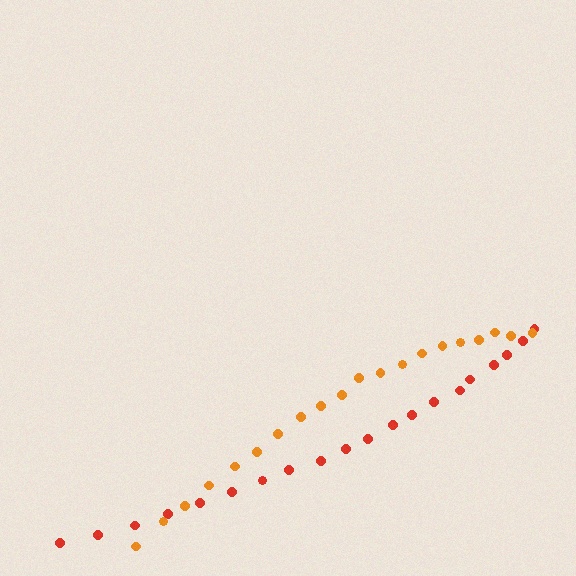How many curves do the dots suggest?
There are 2 distinct paths.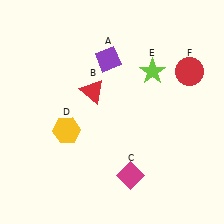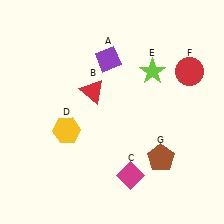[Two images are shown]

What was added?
A brown pentagon (G) was added in Image 2.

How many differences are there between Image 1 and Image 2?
There is 1 difference between the two images.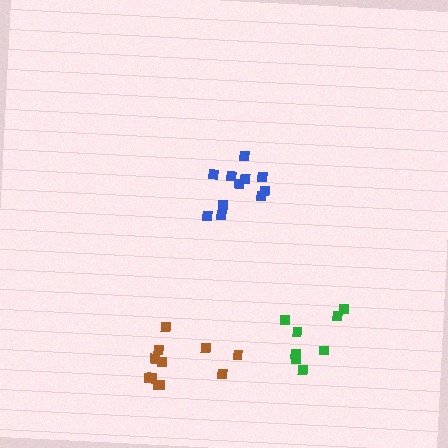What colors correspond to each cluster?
The clusters are colored: blue, brown, green.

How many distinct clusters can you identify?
There are 3 distinct clusters.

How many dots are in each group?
Group 1: 11 dots, Group 2: 11 dots, Group 3: 8 dots (30 total).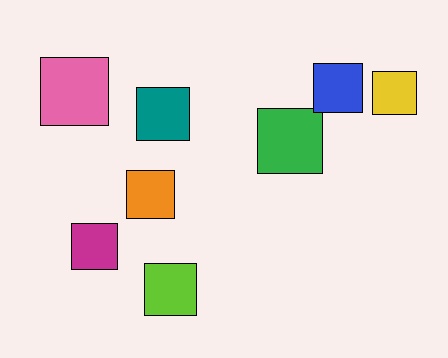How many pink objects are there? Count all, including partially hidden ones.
There is 1 pink object.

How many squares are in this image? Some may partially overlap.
There are 8 squares.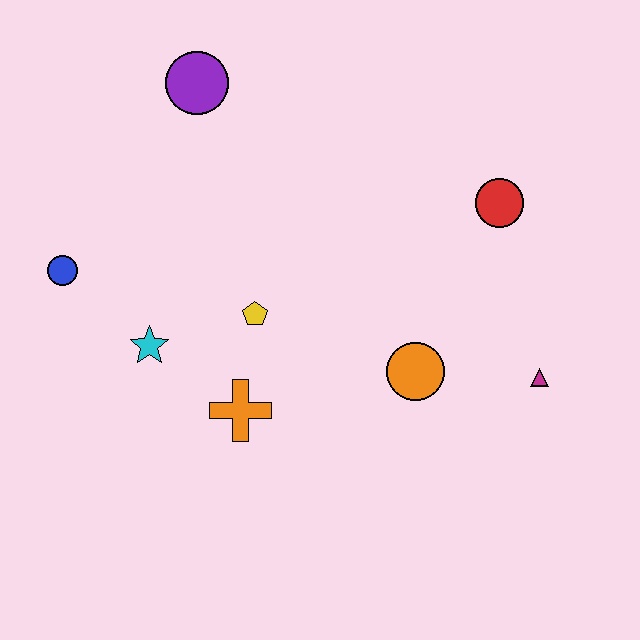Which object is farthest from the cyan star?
The magenta triangle is farthest from the cyan star.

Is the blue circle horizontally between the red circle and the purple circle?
No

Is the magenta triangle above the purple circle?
No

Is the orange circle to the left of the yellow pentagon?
No